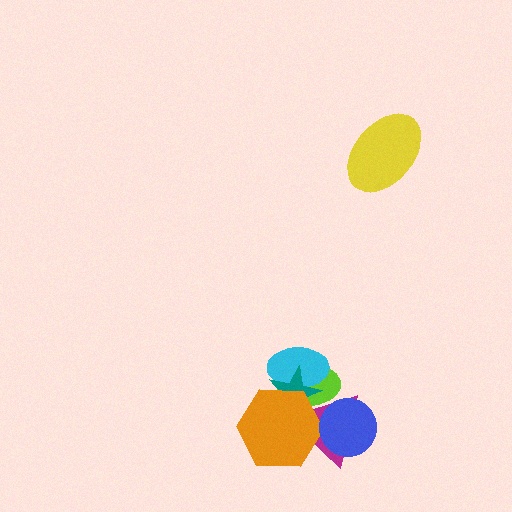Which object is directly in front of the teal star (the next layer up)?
The magenta triangle is directly in front of the teal star.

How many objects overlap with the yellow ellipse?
0 objects overlap with the yellow ellipse.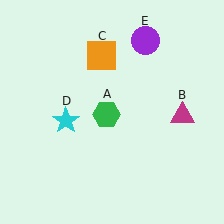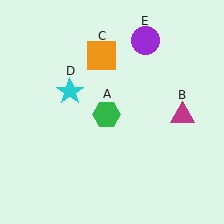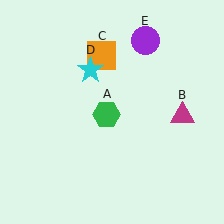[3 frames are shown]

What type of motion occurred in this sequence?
The cyan star (object D) rotated clockwise around the center of the scene.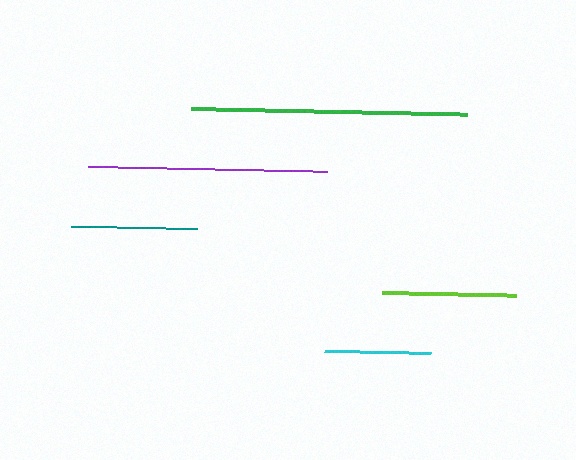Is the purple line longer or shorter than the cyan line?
The purple line is longer than the cyan line.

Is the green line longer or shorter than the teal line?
The green line is longer than the teal line.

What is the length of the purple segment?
The purple segment is approximately 239 pixels long.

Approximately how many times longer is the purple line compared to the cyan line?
The purple line is approximately 2.2 times the length of the cyan line.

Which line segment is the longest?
The green line is the longest at approximately 276 pixels.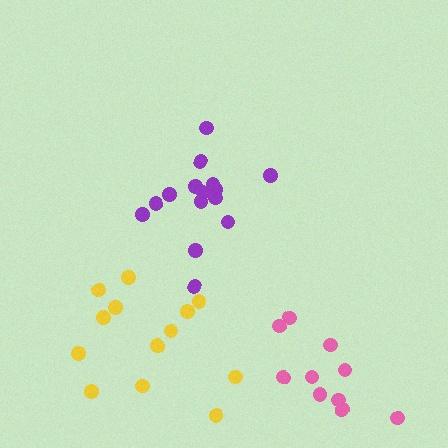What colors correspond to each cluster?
The clusters are colored: pink, purple, yellow.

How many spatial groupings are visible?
There are 3 spatial groupings.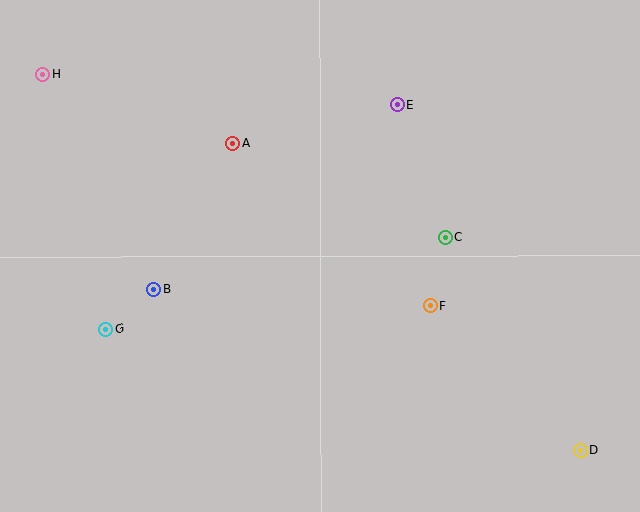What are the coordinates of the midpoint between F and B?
The midpoint between F and B is at (292, 298).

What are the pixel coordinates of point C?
Point C is at (445, 237).